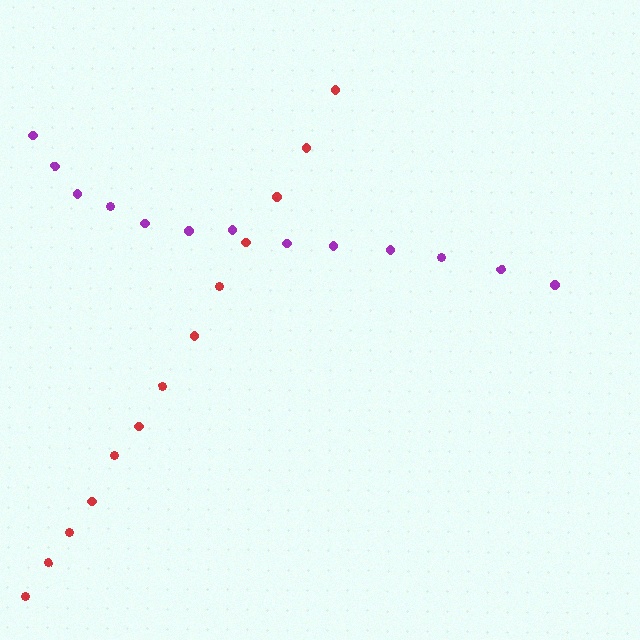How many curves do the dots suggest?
There are 2 distinct paths.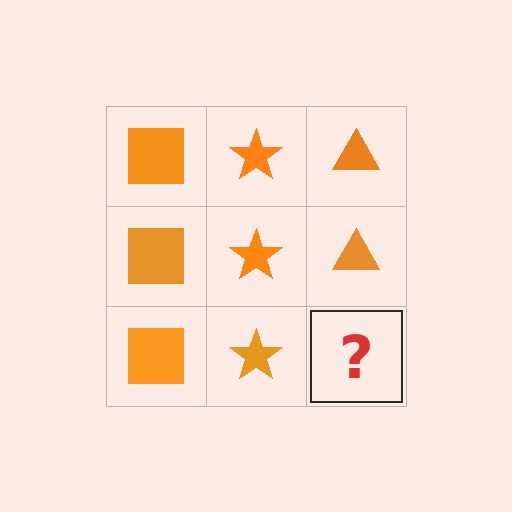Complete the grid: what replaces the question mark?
The question mark should be replaced with an orange triangle.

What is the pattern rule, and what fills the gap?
The rule is that each column has a consistent shape. The gap should be filled with an orange triangle.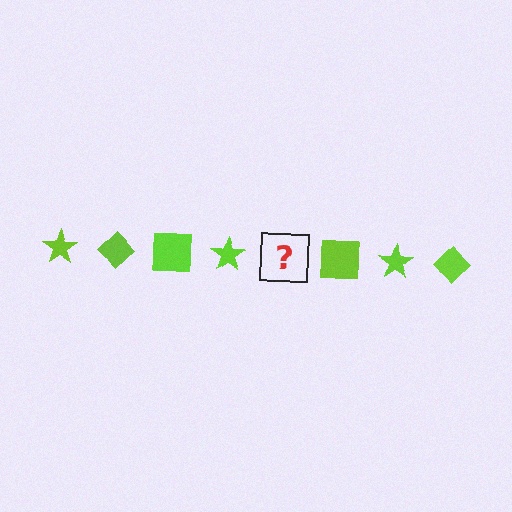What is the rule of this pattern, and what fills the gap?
The rule is that the pattern cycles through star, diamond, square shapes in lime. The gap should be filled with a lime diamond.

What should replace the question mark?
The question mark should be replaced with a lime diamond.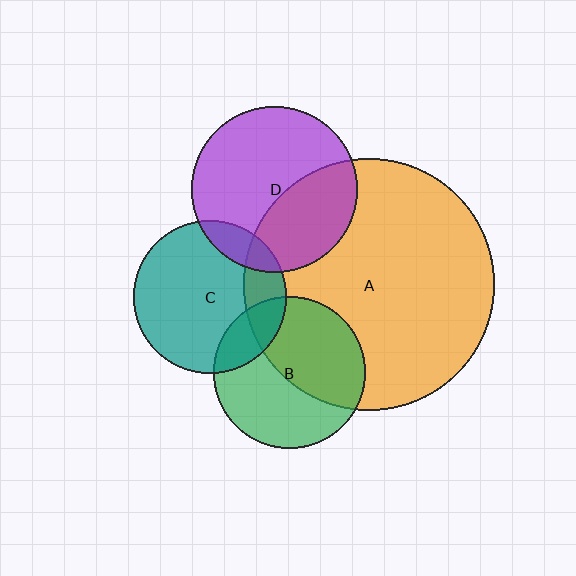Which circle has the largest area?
Circle A (orange).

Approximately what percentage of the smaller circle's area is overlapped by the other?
Approximately 10%.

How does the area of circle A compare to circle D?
Approximately 2.3 times.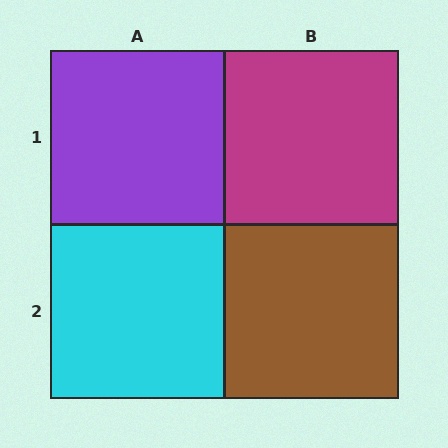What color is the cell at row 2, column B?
Brown.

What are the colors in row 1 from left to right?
Purple, magenta.